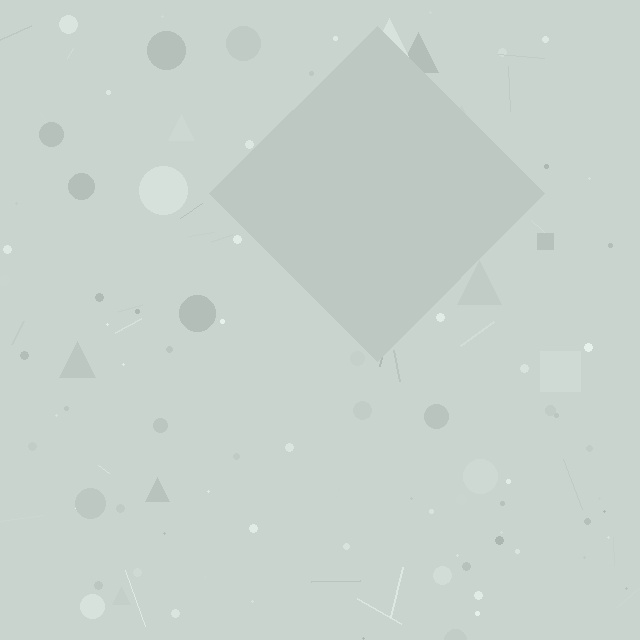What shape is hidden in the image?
A diamond is hidden in the image.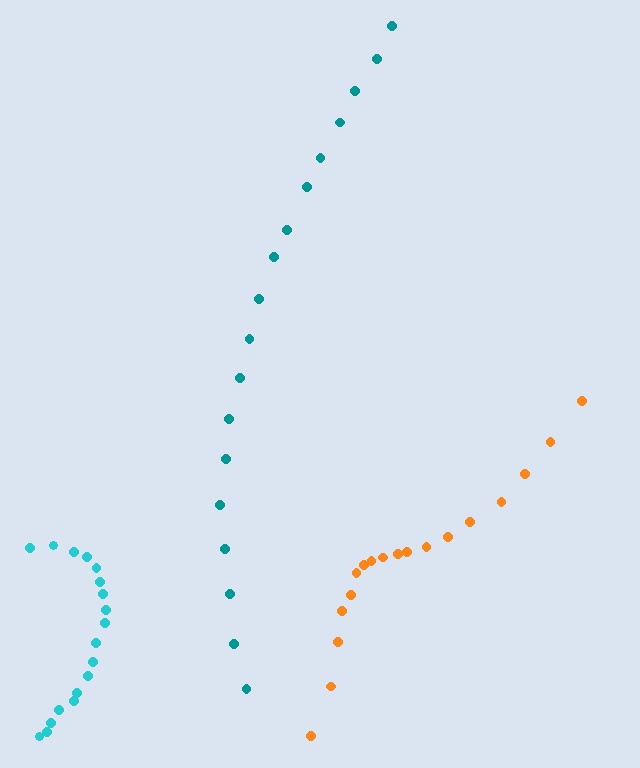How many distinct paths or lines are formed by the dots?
There are 3 distinct paths.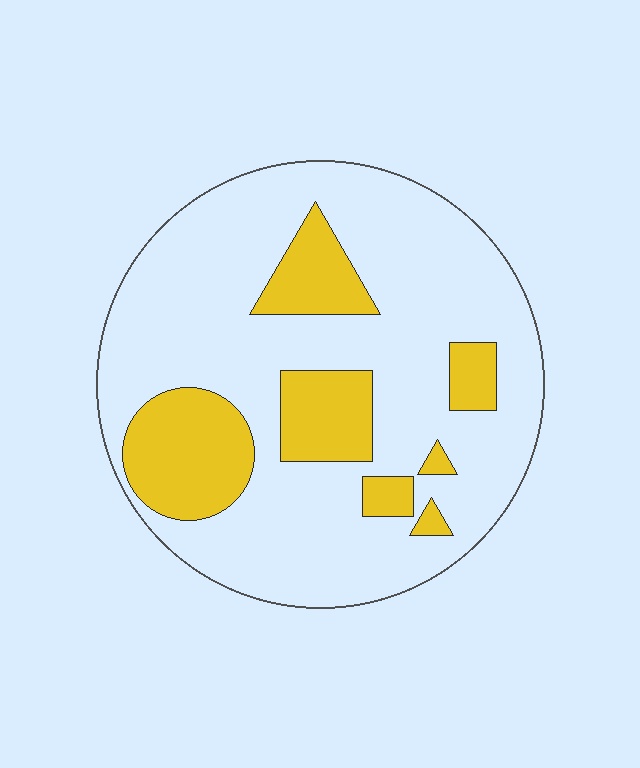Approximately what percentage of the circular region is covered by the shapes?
Approximately 25%.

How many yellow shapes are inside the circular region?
7.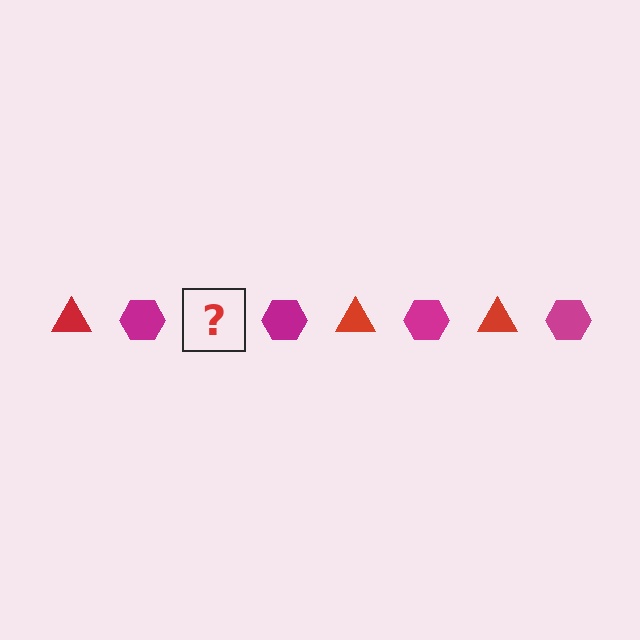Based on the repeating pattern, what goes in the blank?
The blank should be a red triangle.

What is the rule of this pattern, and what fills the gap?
The rule is that the pattern alternates between red triangle and magenta hexagon. The gap should be filled with a red triangle.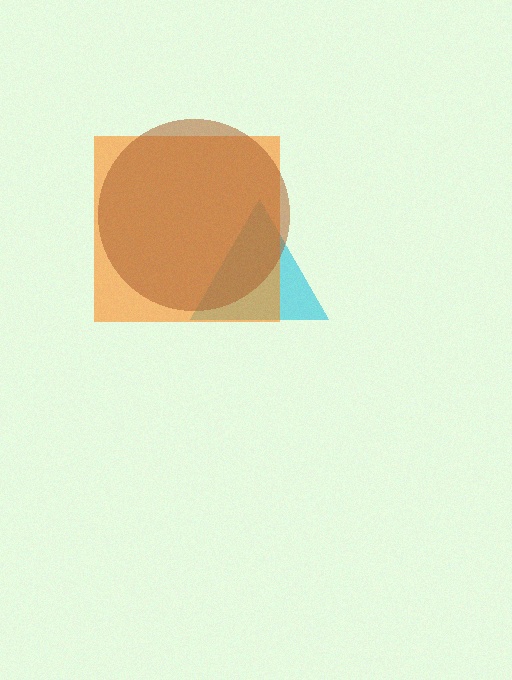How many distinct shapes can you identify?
There are 3 distinct shapes: a cyan triangle, an orange square, a brown circle.